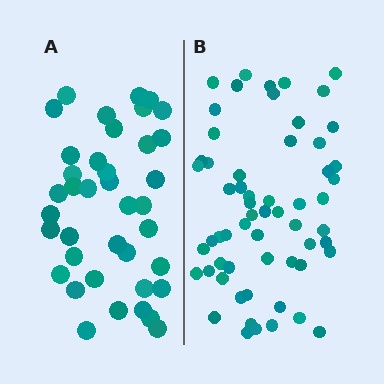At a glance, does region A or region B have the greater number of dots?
Region B (the right region) has more dots.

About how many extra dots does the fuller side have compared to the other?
Region B has approximately 20 more dots than region A.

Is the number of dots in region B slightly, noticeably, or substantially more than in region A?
Region B has substantially more. The ratio is roughly 1.5 to 1.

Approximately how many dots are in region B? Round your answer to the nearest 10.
About 60 dots.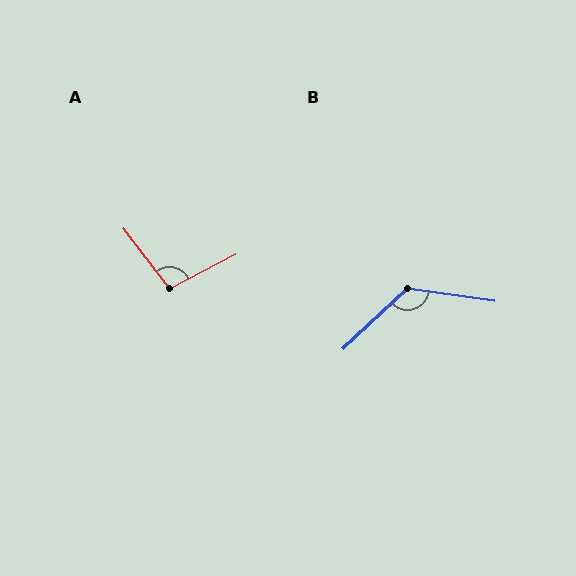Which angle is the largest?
B, at approximately 129 degrees.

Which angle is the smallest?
A, at approximately 100 degrees.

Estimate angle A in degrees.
Approximately 100 degrees.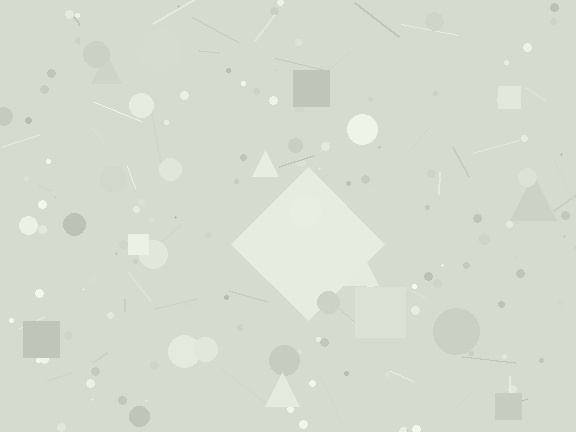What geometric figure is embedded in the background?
A diamond is embedded in the background.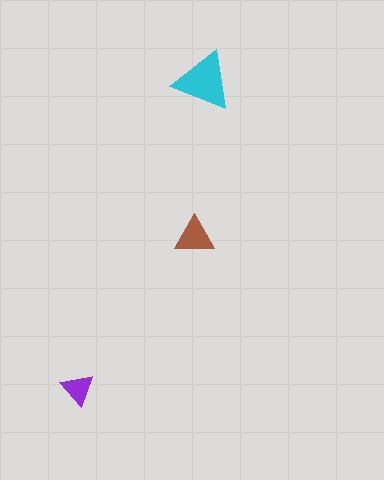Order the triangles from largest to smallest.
the cyan one, the brown one, the purple one.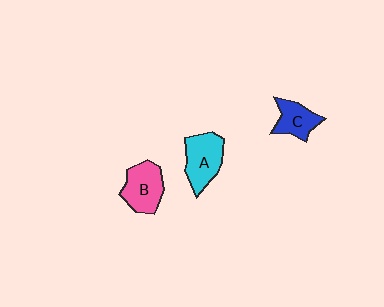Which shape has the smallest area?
Shape C (blue).